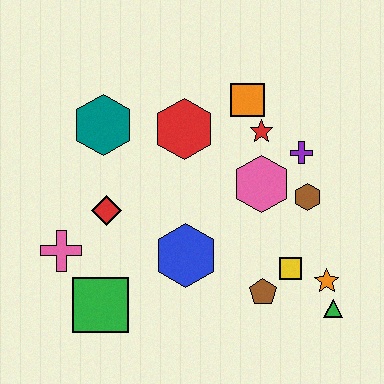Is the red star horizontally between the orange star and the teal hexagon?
Yes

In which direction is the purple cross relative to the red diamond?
The purple cross is to the right of the red diamond.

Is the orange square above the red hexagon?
Yes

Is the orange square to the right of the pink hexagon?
No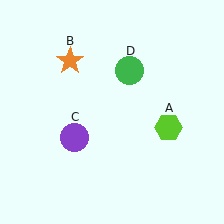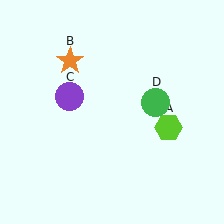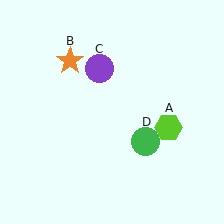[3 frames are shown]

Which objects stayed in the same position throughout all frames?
Lime hexagon (object A) and orange star (object B) remained stationary.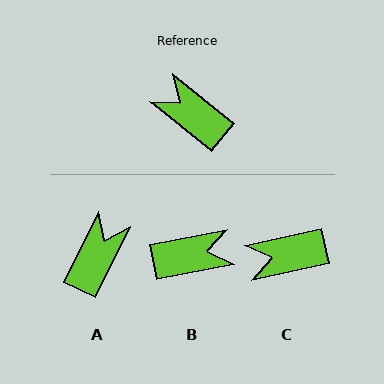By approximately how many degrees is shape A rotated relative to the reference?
Approximately 78 degrees clockwise.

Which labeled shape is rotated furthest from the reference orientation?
B, about 131 degrees away.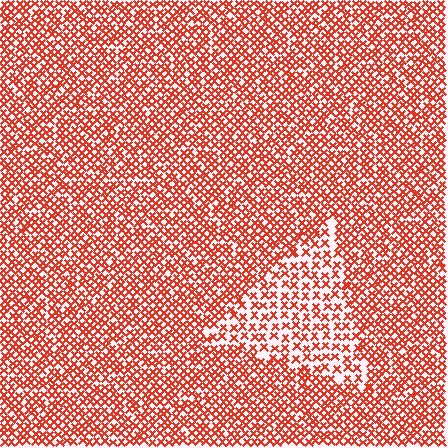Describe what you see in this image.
The image contains small red elements arranged at two different densities. A triangle-shaped region is visible where the elements are less densely packed than the surrounding area.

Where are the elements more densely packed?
The elements are more densely packed outside the triangle boundary.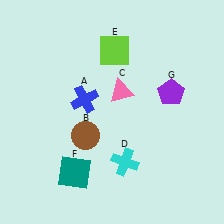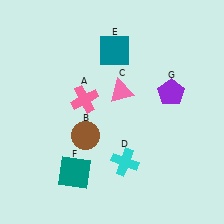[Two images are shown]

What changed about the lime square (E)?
In Image 1, E is lime. In Image 2, it changed to teal.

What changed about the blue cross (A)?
In Image 1, A is blue. In Image 2, it changed to pink.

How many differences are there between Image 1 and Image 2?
There are 2 differences between the two images.